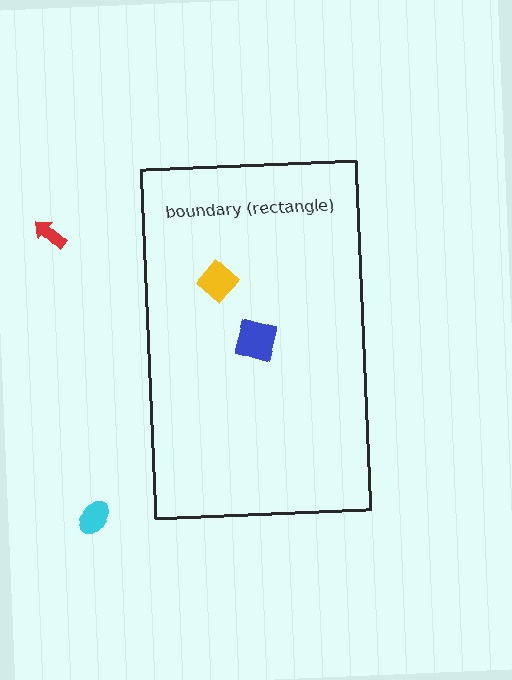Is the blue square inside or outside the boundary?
Inside.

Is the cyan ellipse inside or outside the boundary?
Outside.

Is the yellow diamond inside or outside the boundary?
Inside.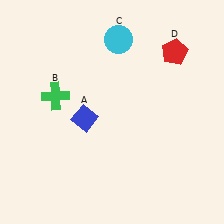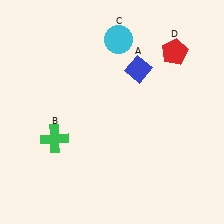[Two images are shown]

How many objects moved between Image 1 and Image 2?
2 objects moved between the two images.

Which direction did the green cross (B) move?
The green cross (B) moved down.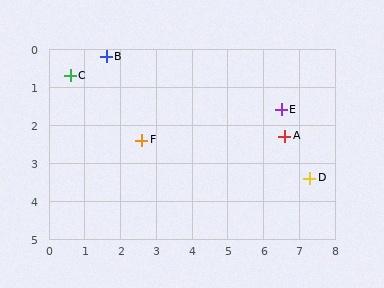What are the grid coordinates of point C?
Point C is at approximately (0.6, 0.7).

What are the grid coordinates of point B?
Point B is at approximately (1.6, 0.2).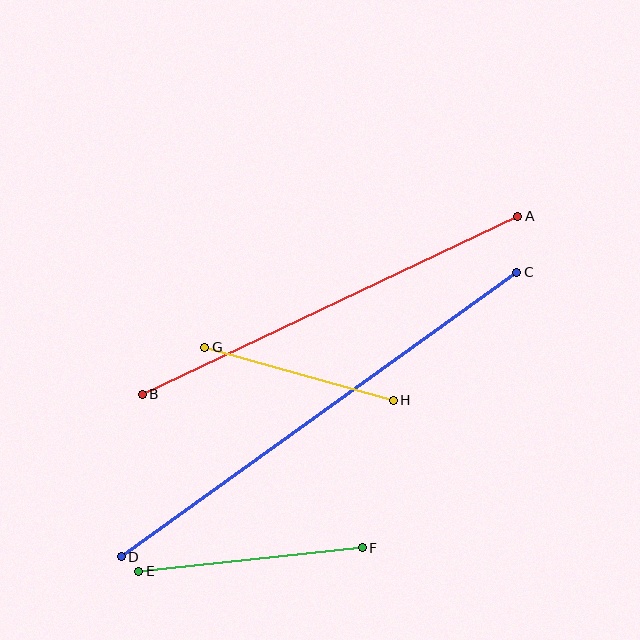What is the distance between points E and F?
The distance is approximately 224 pixels.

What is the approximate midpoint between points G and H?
The midpoint is at approximately (299, 374) pixels.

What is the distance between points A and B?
The distance is approximately 416 pixels.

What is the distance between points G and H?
The distance is approximately 196 pixels.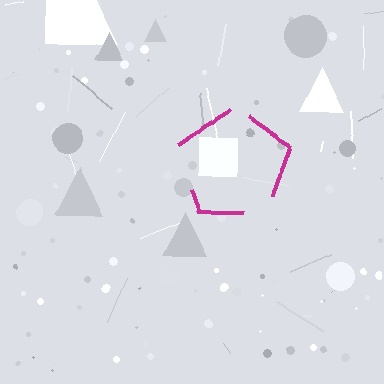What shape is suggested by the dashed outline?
The dashed outline suggests a pentagon.